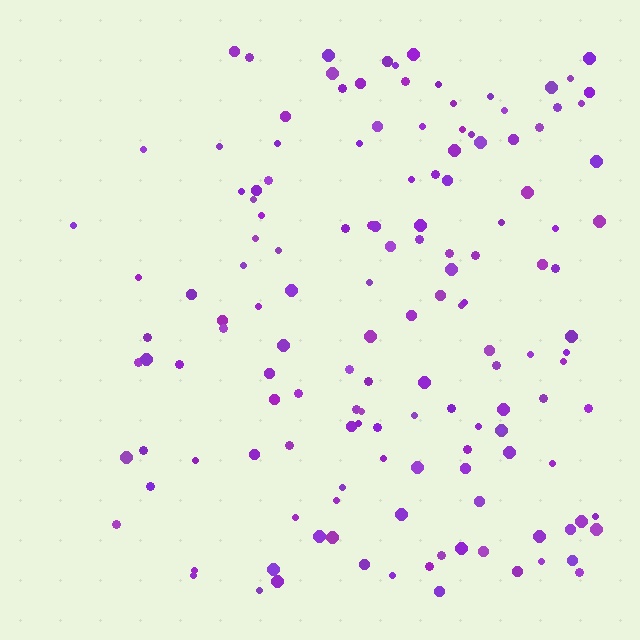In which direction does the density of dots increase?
From left to right, with the right side densest.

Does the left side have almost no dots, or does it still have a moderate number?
Still a moderate number, just noticeably fewer than the right.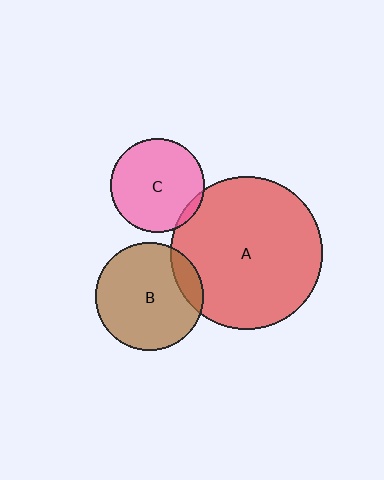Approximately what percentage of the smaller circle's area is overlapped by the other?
Approximately 15%.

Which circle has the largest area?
Circle A (red).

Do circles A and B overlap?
Yes.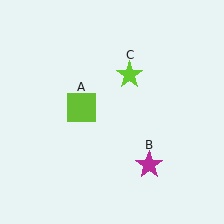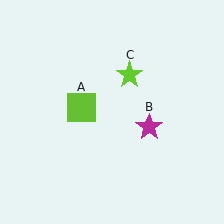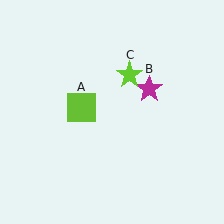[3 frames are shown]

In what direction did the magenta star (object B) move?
The magenta star (object B) moved up.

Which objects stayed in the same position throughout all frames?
Lime square (object A) and lime star (object C) remained stationary.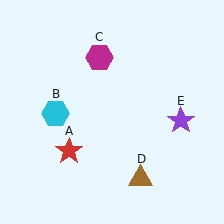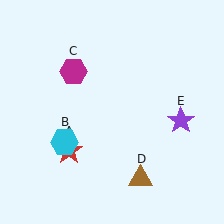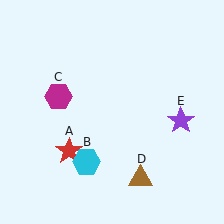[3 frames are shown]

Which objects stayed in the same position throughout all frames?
Red star (object A) and brown triangle (object D) and purple star (object E) remained stationary.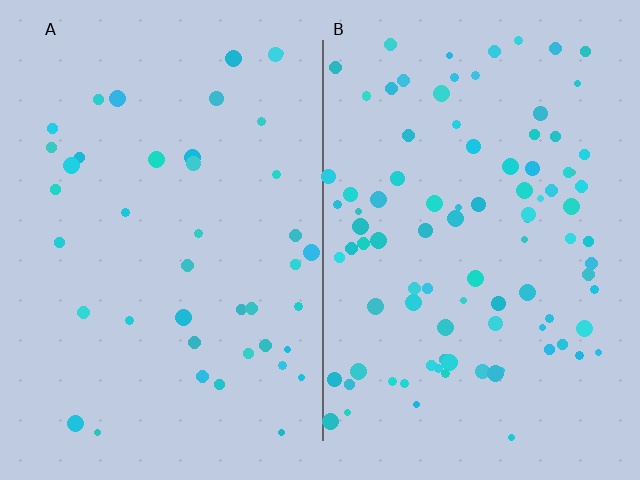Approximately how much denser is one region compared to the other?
Approximately 2.3× — region B over region A.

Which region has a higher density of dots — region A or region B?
B (the right).